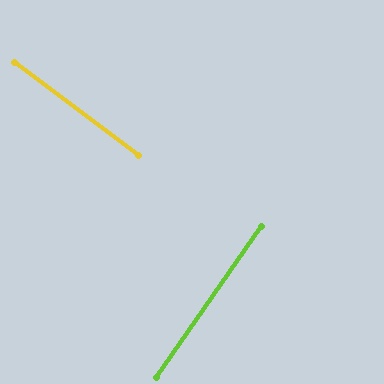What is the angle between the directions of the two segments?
Approximately 88 degrees.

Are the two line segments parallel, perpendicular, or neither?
Perpendicular — they meet at approximately 88°.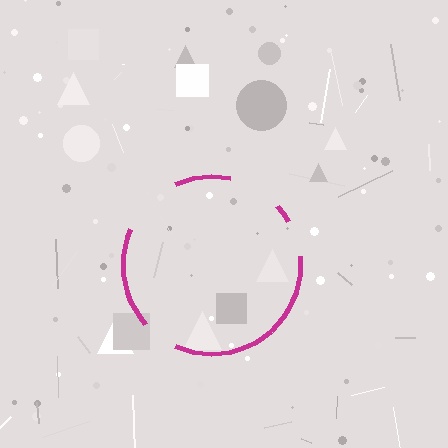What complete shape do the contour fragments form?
The contour fragments form a circle.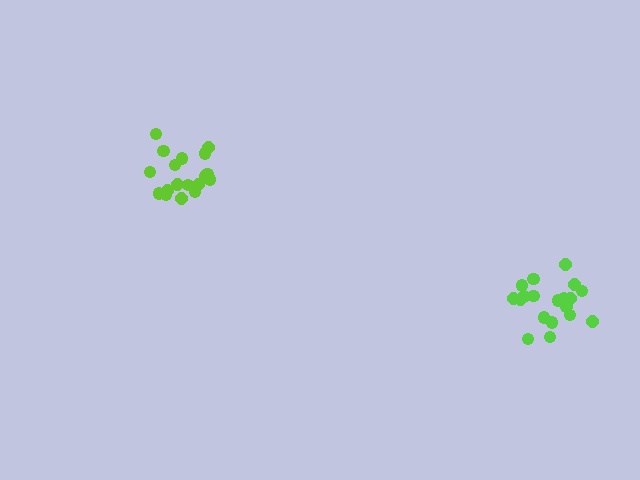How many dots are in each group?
Group 1: 18 dots, Group 2: 19 dots (37 total).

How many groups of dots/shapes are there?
There are 2 groups.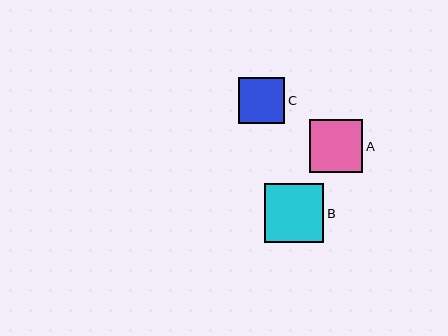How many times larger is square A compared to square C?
Square A is approximately 1.1 times the size of square C.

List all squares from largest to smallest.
From largest to smallest: B, A, C.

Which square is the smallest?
Square C is the smallest with a size of approximately 47 pixels.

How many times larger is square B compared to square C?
Square B is approximately 1.3 times the size of square C.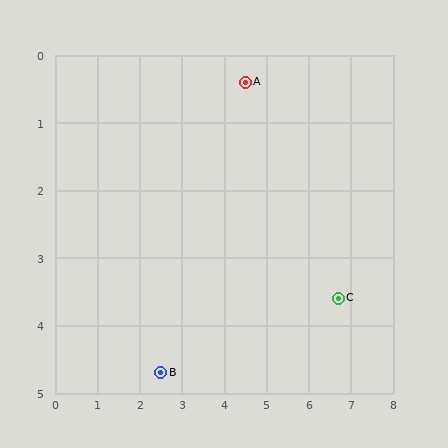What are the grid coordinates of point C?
Point C is at approximately (6.7, 3.6).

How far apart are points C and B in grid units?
Points C and B are about 4.3 grid units apart.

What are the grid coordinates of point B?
Point B is at approximately (2.5, 4.7).